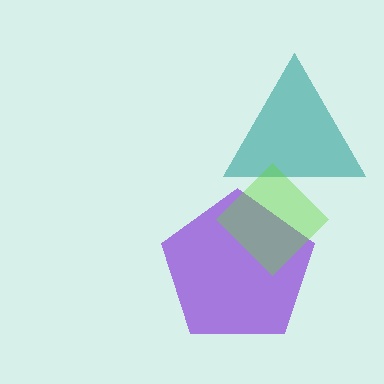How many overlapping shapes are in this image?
There are 3 overlapping shapes in the image.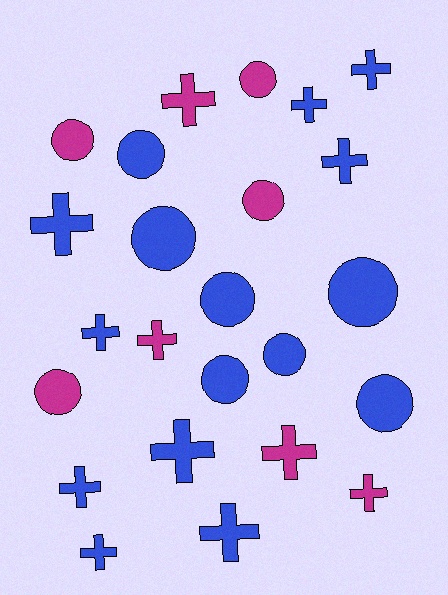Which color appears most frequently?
Blue, with 16 objects.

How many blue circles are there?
There are 7 blue circles.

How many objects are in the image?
There are 24 objects.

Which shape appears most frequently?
Cross, with 13 objects.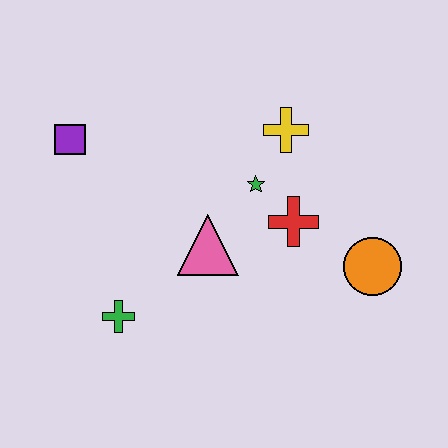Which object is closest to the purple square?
The pink triangle is closest to the purple square.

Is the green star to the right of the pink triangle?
Yes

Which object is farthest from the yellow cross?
The green cross is farthest from the yellow cross.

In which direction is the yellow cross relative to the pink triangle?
The yellow cross is above the pink triangle.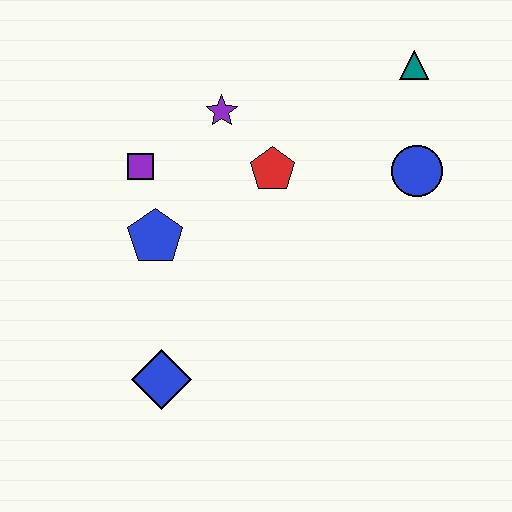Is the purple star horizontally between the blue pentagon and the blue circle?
Yes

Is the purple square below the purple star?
Yes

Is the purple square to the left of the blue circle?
Yes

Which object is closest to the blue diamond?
The blue pentagon is closest to the blue diamond.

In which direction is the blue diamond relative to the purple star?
The blue diamond is below the purple star.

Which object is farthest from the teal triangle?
The blue diamond is farthest from the teal triangle.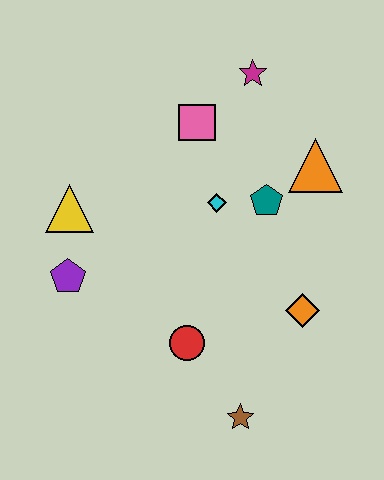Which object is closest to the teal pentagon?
The cyan diamond is closest to the teal pentagon.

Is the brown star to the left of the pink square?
No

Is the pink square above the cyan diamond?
Yes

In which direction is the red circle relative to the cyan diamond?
The red circle is below the cyan diamond.